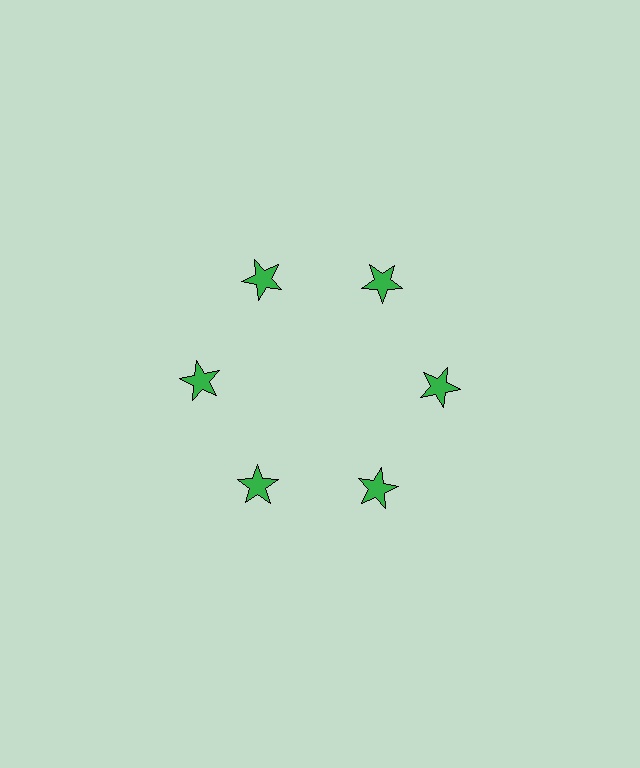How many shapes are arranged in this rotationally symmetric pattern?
There are 6 shapes, arranged in 6 groups of 1.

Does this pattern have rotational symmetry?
Yes, this pattern has 6-fold rotational symmetry. It looks the same after rotating 60 degrees around the center.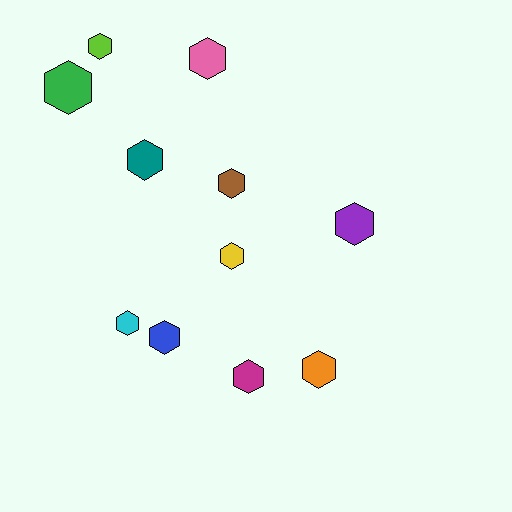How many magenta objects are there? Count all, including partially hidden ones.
There is 1 magenta object.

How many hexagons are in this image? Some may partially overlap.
There are 11 hexagons.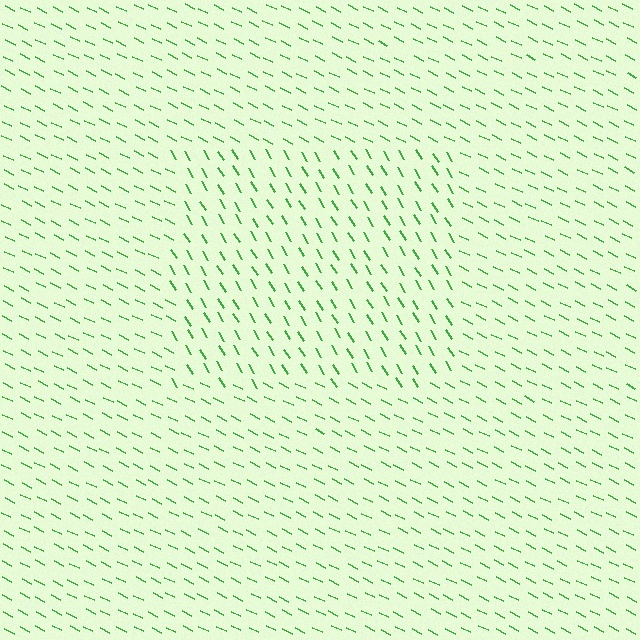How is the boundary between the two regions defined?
The boundary is defined purely by a change in line orientation (approximately 32 degrees difference). All lines are the same color and thickness.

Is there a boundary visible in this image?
Yes, there is a texture boundary formed by a change in line orientation.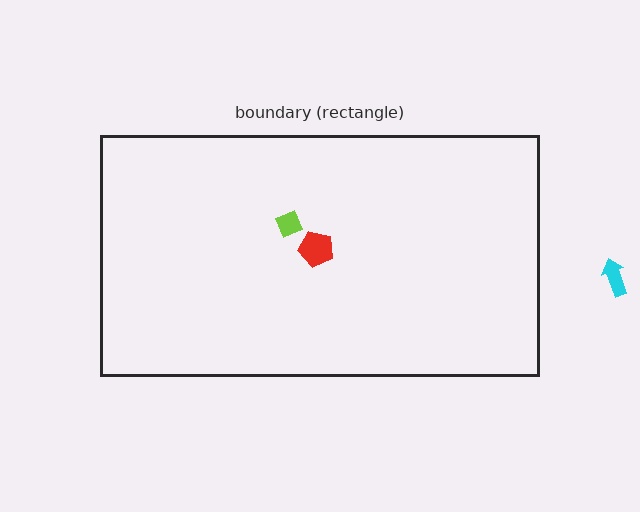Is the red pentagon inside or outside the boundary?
Inside.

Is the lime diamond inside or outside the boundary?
Inside.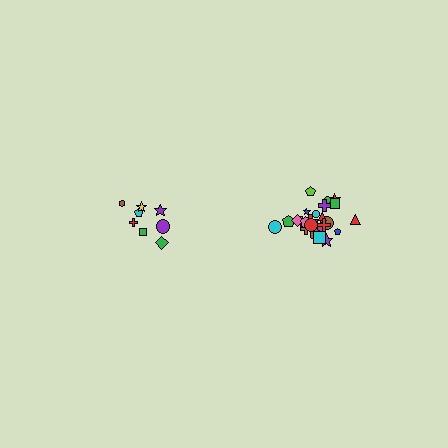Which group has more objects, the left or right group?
The right group.